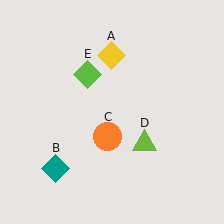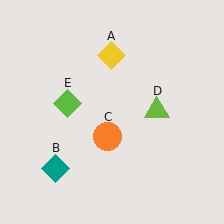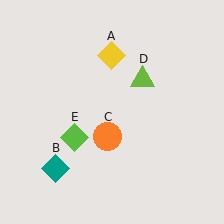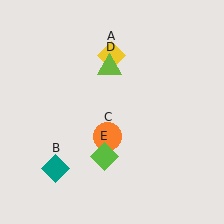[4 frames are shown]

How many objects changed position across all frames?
2 objects changed position: lime triangle (object D), lime diamond (object E).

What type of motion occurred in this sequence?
The lime triangle (object D), lime diamond (object E) rotated counterclockwise around the center of the scene.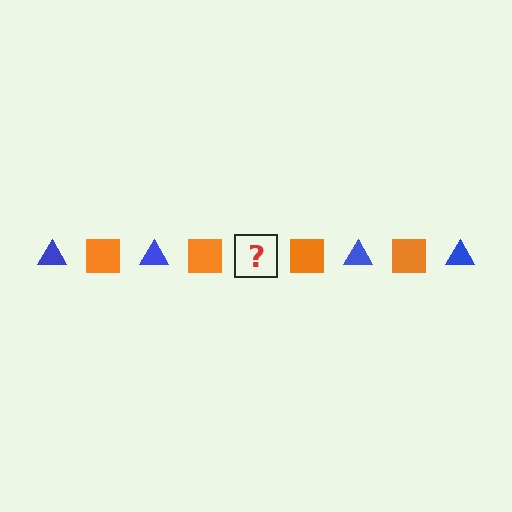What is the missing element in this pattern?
The missing element is a blue triangle.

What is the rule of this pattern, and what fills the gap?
The rule is that the pattern alternates between blue triangle and orange square. The gap should be filled with a blue triangle.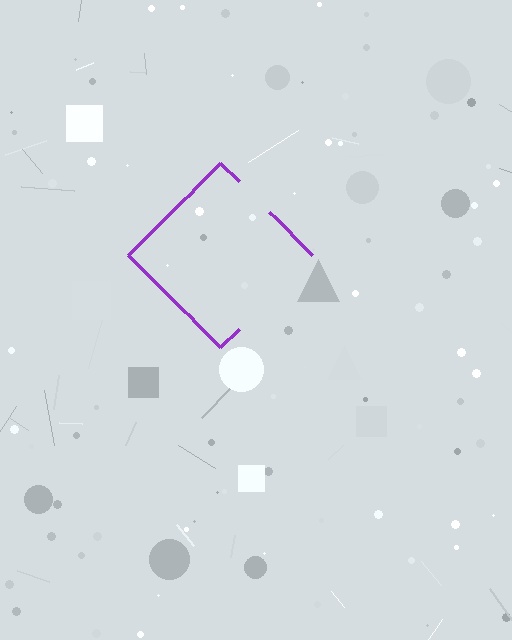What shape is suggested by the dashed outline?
The dashed outline suggests a diamond.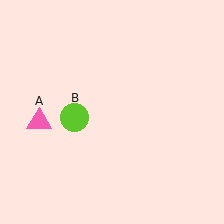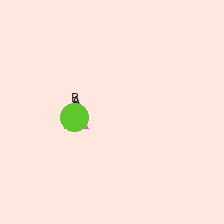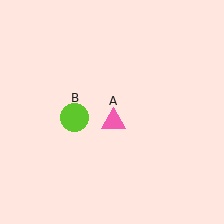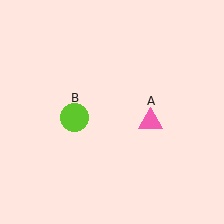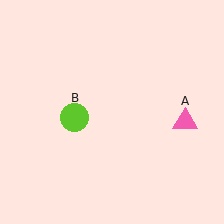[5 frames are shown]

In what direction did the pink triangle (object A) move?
The pink triangle (object A) moved right.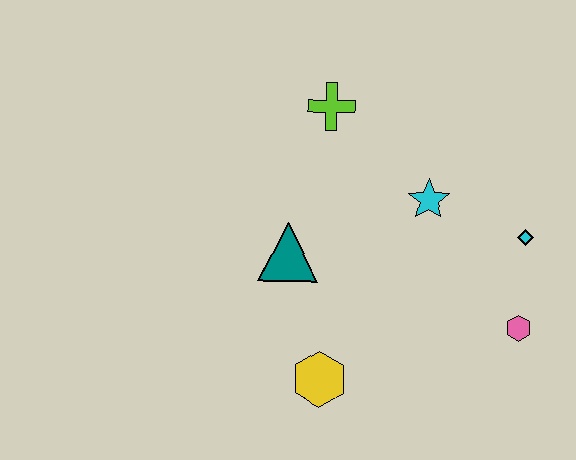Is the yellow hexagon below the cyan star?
Yes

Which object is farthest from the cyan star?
The yellow hexagon is farthest from the cyan star.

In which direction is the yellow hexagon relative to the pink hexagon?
The yellow hexagon is to the left of the pink hexagon.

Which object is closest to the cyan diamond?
The pink hexagon is closest to the cyan diamond.